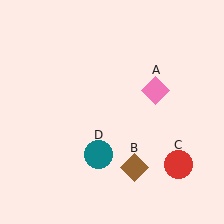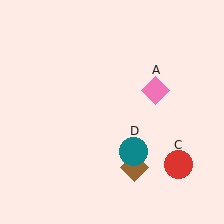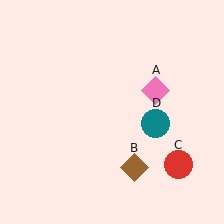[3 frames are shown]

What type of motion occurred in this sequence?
The teal circle (object D) rotated counterclockwise around the center of the scene.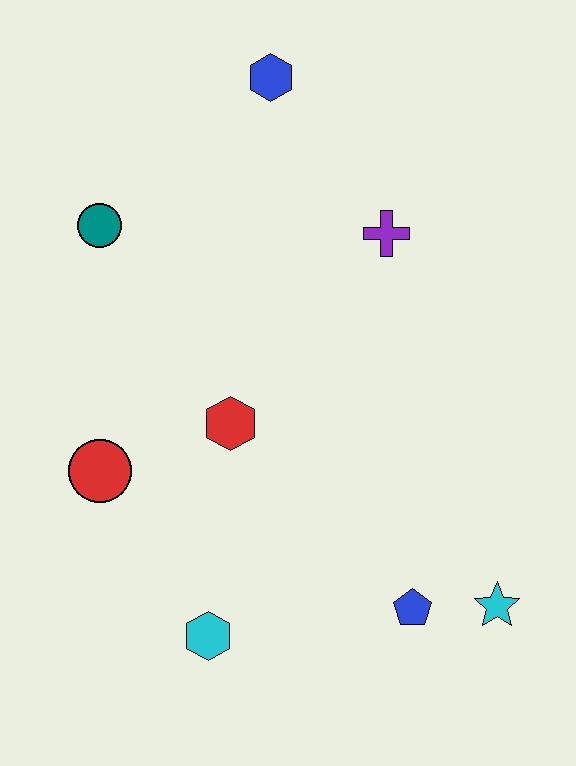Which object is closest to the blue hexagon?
The purple cross is closest to the blue hexagon.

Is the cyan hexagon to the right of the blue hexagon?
No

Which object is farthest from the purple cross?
The cyan hexagon is farthest from the purple cross.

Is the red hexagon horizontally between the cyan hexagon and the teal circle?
No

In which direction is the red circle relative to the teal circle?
The red circle is below the teal circle.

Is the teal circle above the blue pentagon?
Yes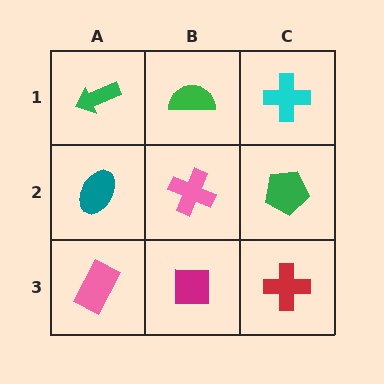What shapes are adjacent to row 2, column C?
A cyan cross (row 1, column C), a red cross (row 3, column C), a pink cross (row 2, column B).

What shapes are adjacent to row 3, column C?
A green pentagon (row 2, column C), a magenta square (row 3, column B).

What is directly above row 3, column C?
A green pentagon.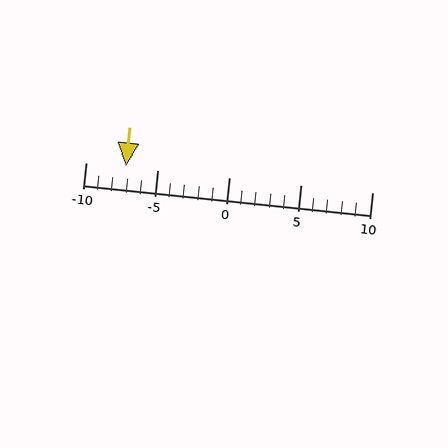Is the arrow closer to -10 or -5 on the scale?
The arrow is closer to -5.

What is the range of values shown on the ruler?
The ruler shows values from -10 to 10.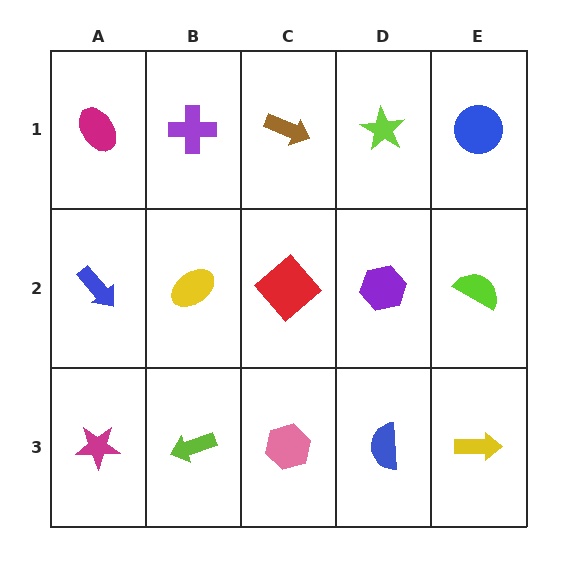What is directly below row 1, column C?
A red diamond.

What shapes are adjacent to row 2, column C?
A brown arrow (row 1, column C), a pink hexagon (row 3, column C), a yellow ellipse (row 2, column B), a purple hexagon (row 2, column D).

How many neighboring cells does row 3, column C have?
3.